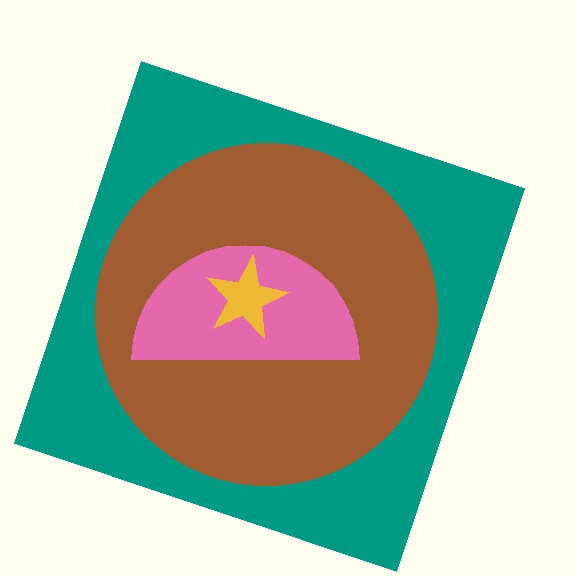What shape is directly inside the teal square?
The brown circle.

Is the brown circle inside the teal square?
Yes.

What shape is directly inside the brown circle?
The pink semicircle.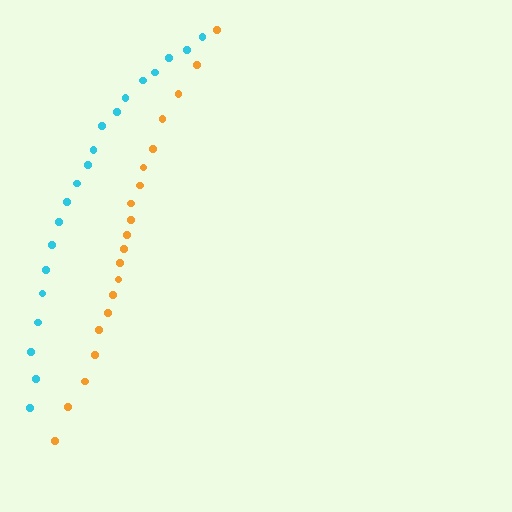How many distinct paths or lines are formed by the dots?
There are 2 distinct paths.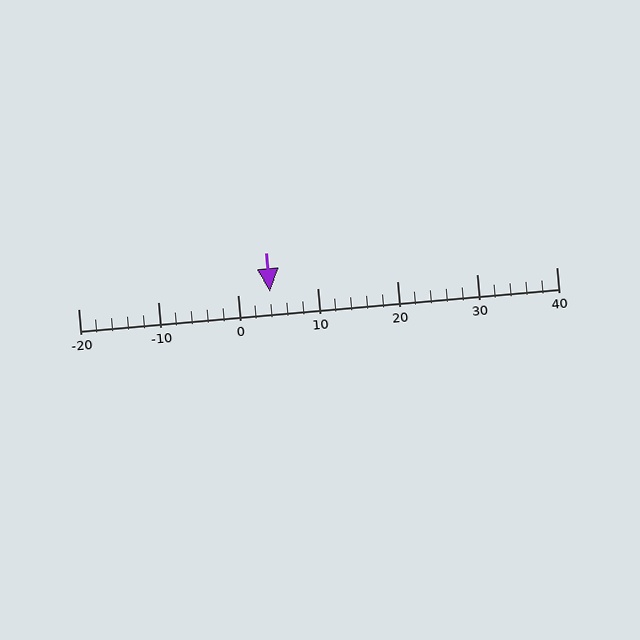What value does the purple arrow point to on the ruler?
The purple arrow points to approximately 4.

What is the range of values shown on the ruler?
The ruler shows values from -20 to 40.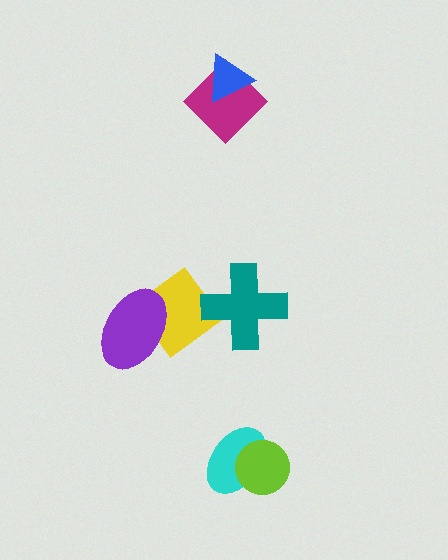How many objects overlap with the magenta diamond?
1 object overlaps with the magenta diamond.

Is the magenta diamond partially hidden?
Yes, it is partially covered by another shape.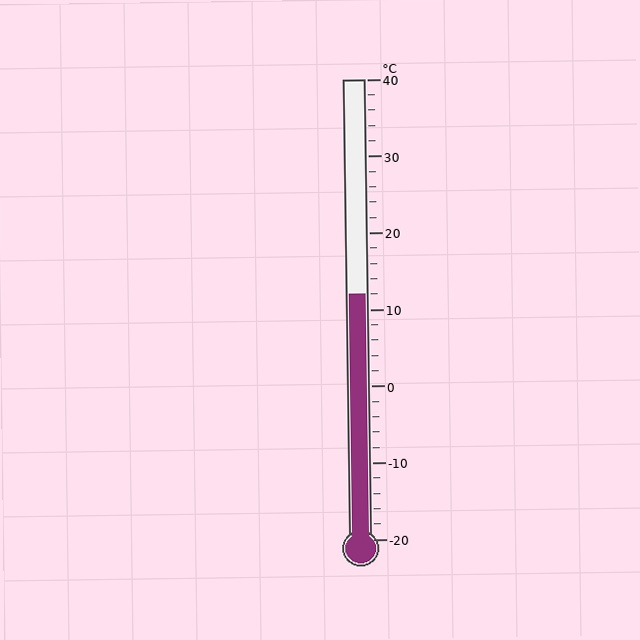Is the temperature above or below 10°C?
The temperature is above 10°C.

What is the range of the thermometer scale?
The thermometer scale ranges from -20°C to 40°C.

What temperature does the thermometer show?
The thermometer shows approximately 12°C.